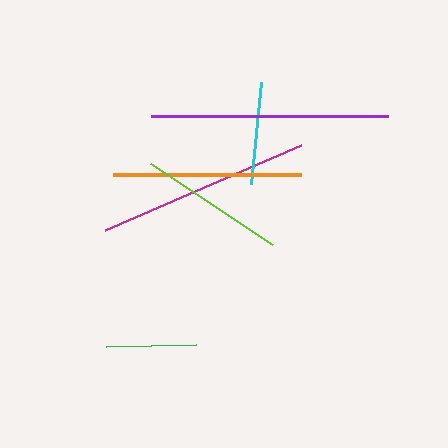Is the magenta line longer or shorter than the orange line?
The magenta line is longer than the orange line.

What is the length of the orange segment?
The orange segment is approximately 188 pixels long.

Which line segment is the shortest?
The green line is the shortest at approximately 90 pixels.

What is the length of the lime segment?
The lime segment is approximately 147 pixels long.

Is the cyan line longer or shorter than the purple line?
The purple line is longer than the cyan line.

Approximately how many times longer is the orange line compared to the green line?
The orange line is approximately 2.1 times the length of the green line.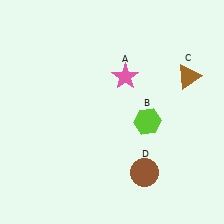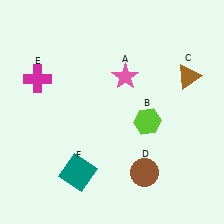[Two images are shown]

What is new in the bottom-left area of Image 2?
A teal square (F) was added in the bottom-left area of Image 2.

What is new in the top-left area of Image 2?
A magenta cross (E) was added in the top-left area of Image 2.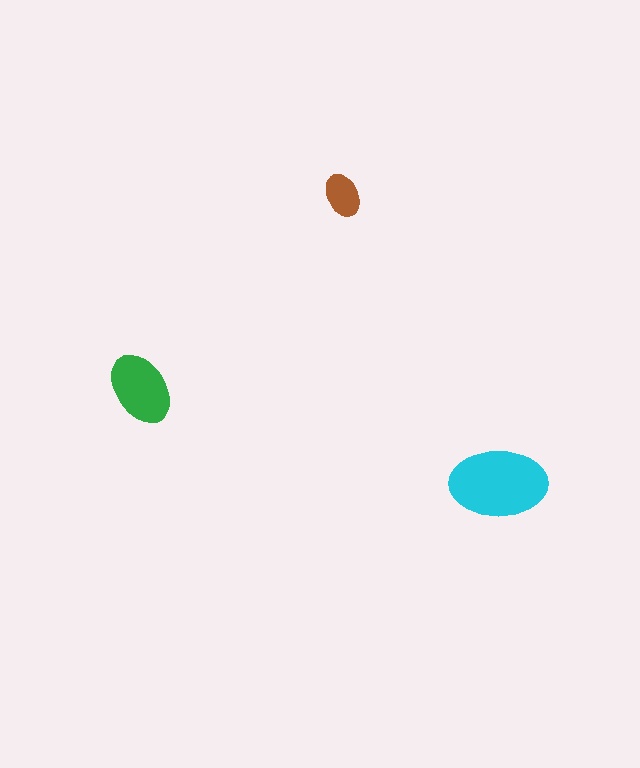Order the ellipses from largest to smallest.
the cyan one, the green one, the brown one.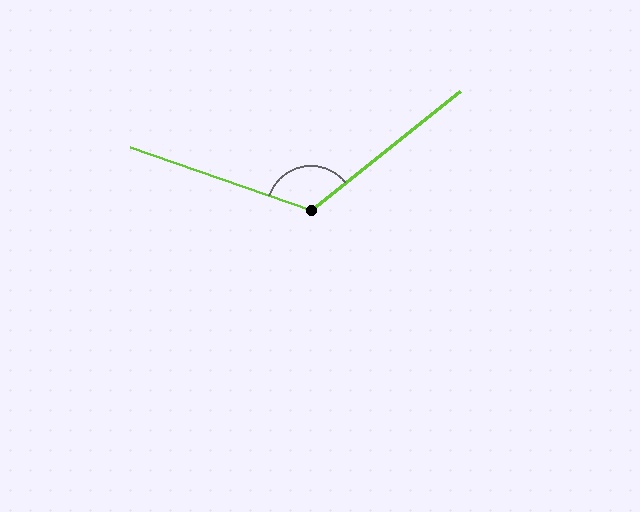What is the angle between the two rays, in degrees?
Approximately 122 degrees.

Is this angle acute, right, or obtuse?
It is obtuse.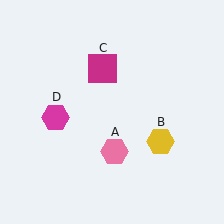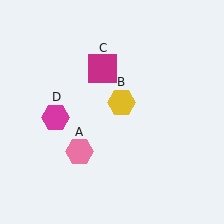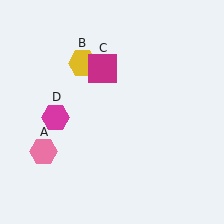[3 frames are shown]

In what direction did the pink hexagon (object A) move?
The pink hexagon (object A) moved left.